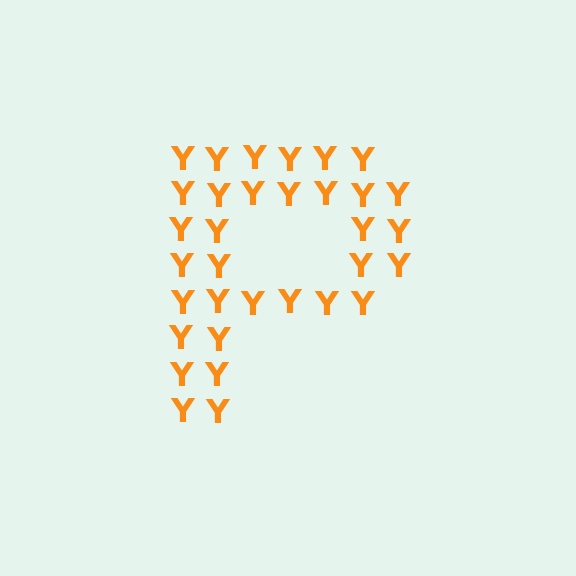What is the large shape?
The large shape is the letter P.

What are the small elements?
The small elements are letter Y's.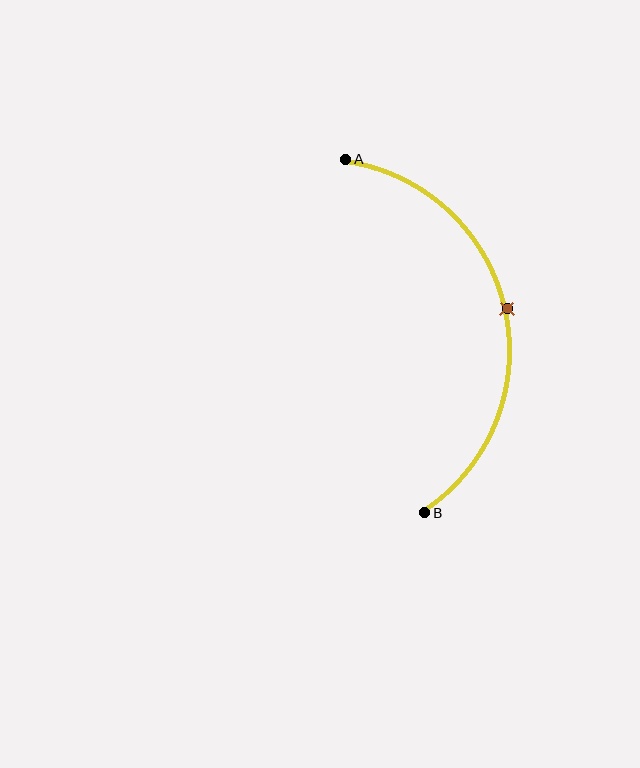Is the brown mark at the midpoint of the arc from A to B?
Yes. The brown mark lies on the arc at equal arc-length from both A and B — it is the arc midpoint.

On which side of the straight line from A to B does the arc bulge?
The arc bulges to the right of the straight line connecting A and B.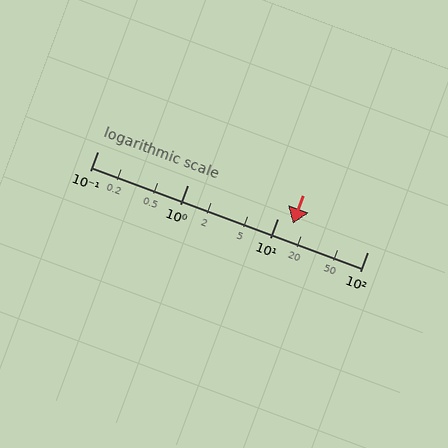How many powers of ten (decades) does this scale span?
The scale spans 3 decades, from 0.1 to 100.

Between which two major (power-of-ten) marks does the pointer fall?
The pointer is between 10 and 100.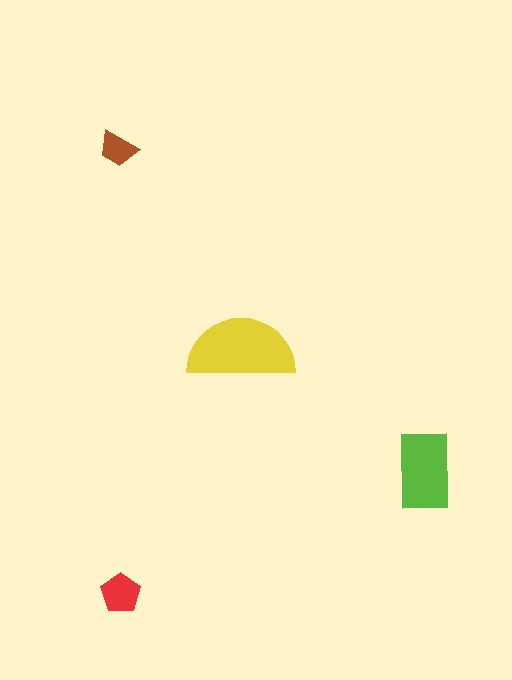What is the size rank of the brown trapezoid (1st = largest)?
4th.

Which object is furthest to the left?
The brown trapezoid is leftmost.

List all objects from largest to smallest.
The yellow semicircle, the lime rectangle, the red pentagon, the brown trapezoid.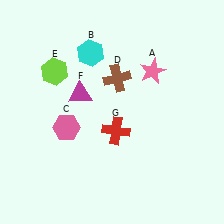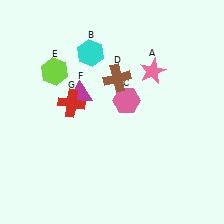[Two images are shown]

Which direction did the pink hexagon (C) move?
The pink hexagon (C) moved right.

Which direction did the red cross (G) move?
The red cross (G) moved left.